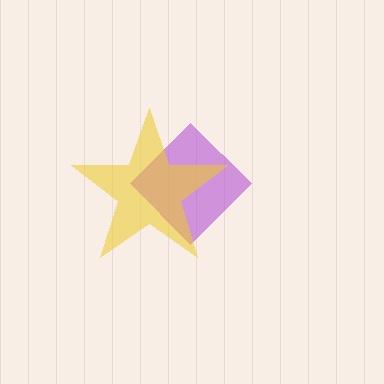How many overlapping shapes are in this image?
There are 2 overlapping shapes in the image.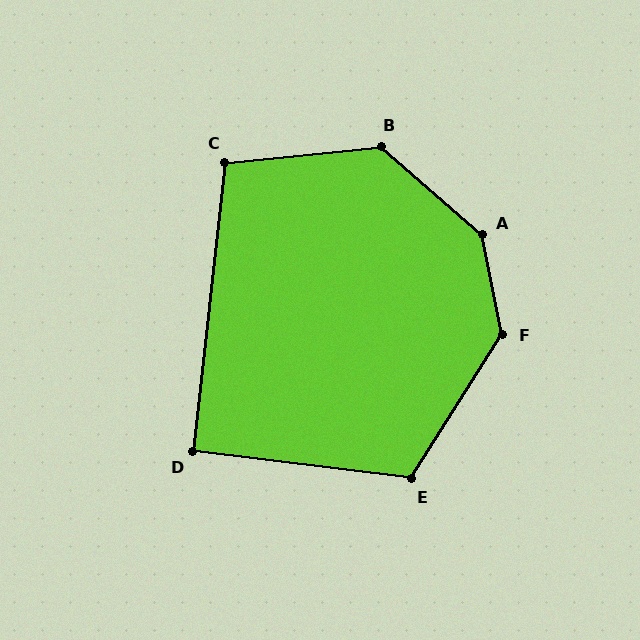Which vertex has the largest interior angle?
A, at approximately 142 degrees.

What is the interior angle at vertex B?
Approximately 133 degrees (obtuse).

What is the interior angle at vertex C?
Approximately 102 degrees (obtuse).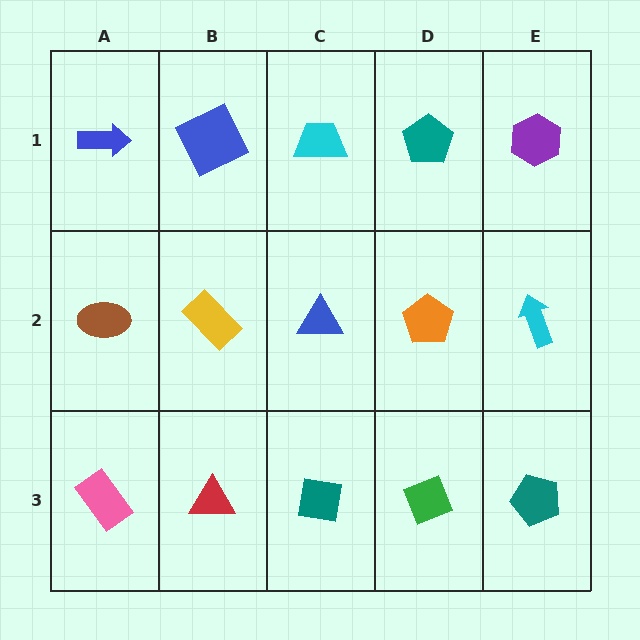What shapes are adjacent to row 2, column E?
A purple hexagon (row 1, column E), a teal pentagon (row 3, column E), an orange pentagon (row 2, column D).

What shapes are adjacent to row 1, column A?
A brown ellipse (row 2, column A), a blue square (row 1, column B).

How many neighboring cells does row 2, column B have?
4.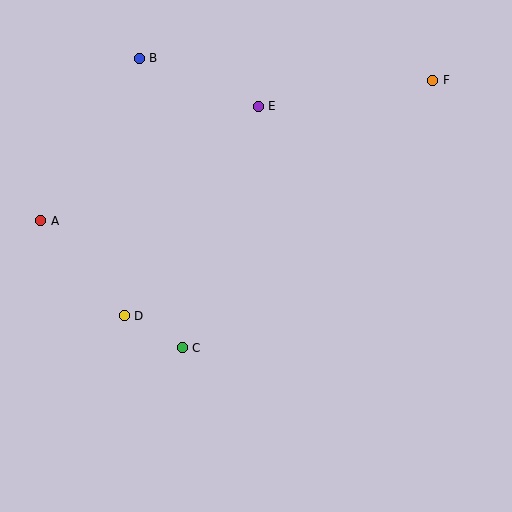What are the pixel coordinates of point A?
Point A is at (41, 221).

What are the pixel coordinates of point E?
Point E is at (258, 106).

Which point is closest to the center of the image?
Point C at (182, 348) is closest to the center.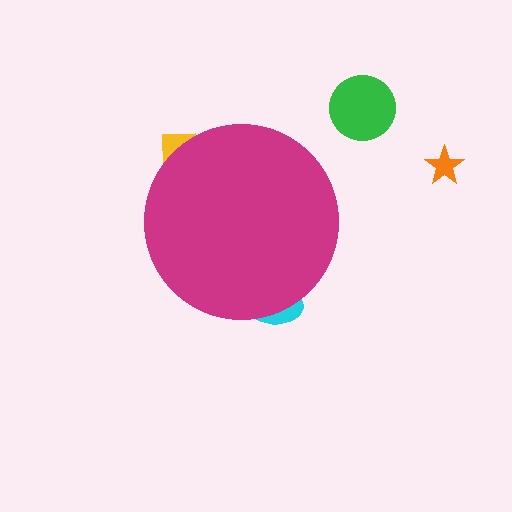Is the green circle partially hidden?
No, the green circle is fully visible.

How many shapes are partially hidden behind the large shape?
2 shapes are partially hidden.